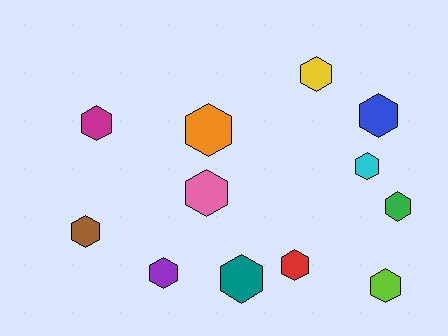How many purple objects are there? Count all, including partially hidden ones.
There is 1 purple object.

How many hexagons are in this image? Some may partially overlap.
There are 12 hexagons.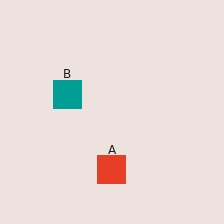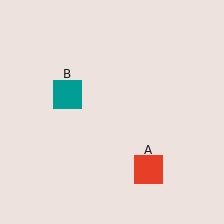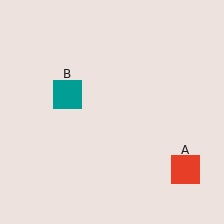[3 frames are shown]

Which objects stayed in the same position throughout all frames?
Teal square (object B) remained stationary.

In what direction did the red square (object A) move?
The red square (object A) moved right.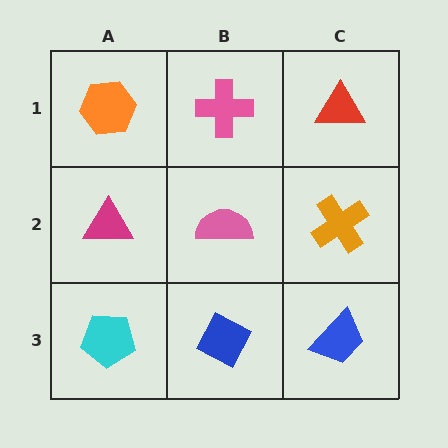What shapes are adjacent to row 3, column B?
A pink semicircle (row 2, column B), a cyan pentagon (row 3, column A), a blue trapezoid (row 3, column C).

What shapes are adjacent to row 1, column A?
A magenta triangle (row 2, column A), a pink cross (row 1, column B).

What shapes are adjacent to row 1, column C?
An orange cross (row 2, column C), a pink cross (row 1, column B).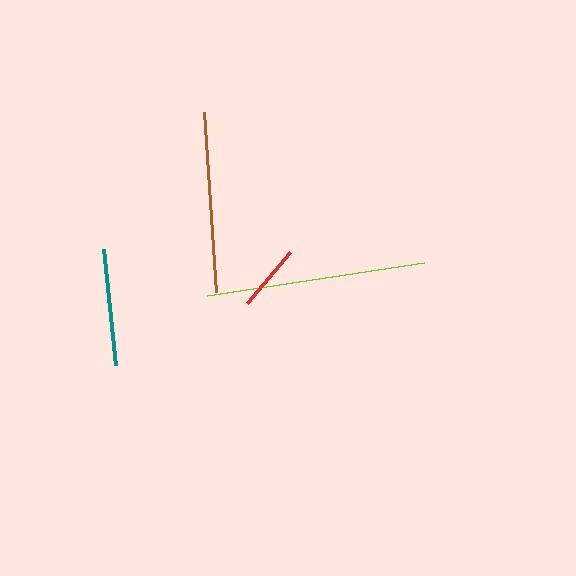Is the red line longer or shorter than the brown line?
The brown line is longer than the red line.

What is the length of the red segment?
The red segment is approximately 67 pixels long.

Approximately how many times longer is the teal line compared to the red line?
The teal line is approximately 1.7 times the length of the red line.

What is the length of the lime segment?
The lime segment is approximately 219 pixels long.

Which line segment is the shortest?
The red line is the shortest at approximately 67 pixels.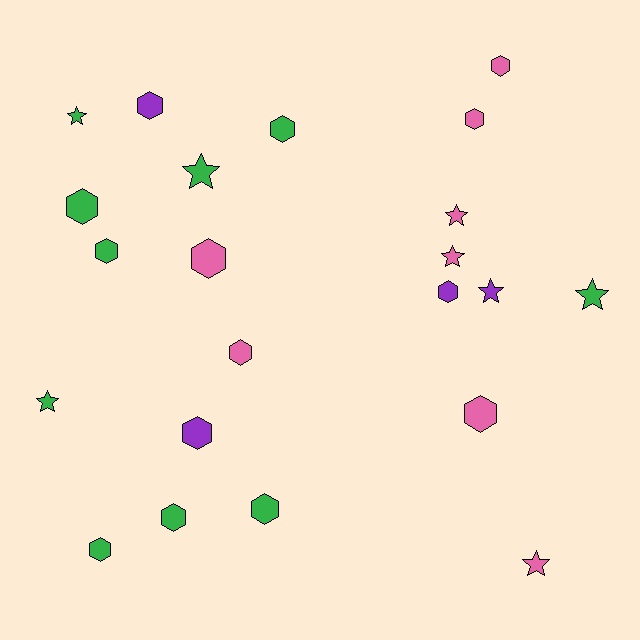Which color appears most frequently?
Green, with 10 objects.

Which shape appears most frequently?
Hexagon, with 14 objects.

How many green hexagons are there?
There are 6 green hexagons.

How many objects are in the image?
There are 22 objects.